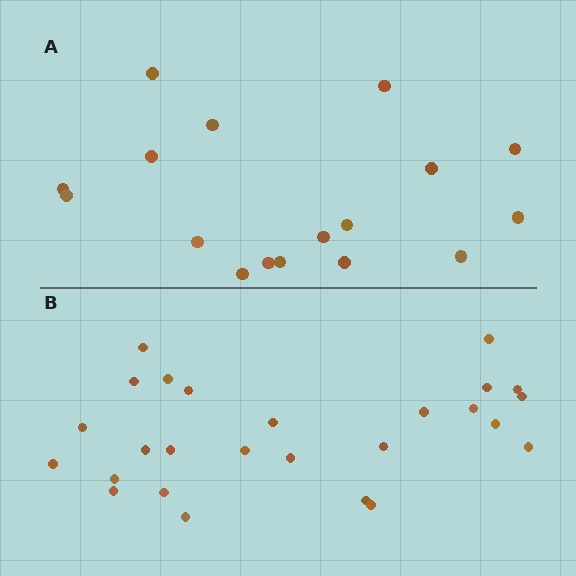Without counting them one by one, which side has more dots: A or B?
Region B (the bottom region) has more dots.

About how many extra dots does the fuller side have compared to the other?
Region B has roughly 8 or so more dots than region A.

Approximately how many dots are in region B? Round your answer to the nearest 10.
About 30 dots. (The exact count is 26, which rounds to 30.)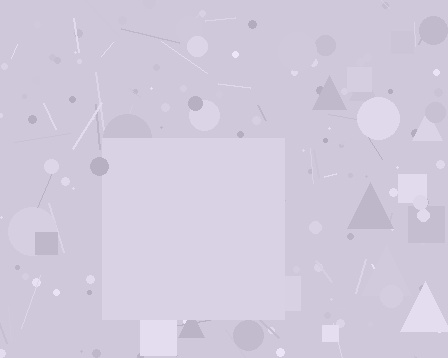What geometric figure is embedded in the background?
A square is embedded in the background.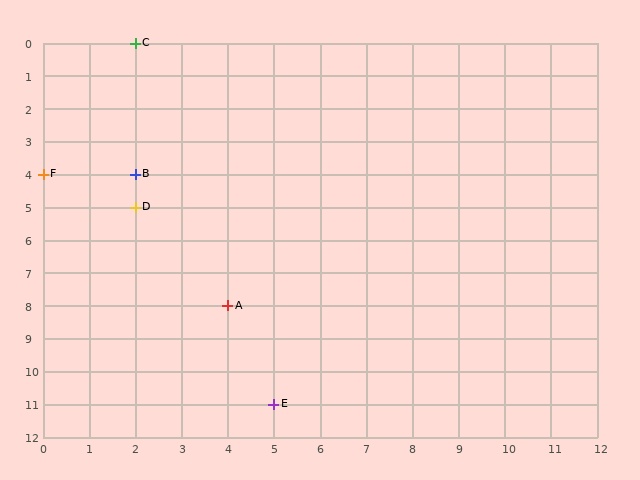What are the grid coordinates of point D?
Point D is at grid coordinates (2, 5).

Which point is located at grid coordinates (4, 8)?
Point A is at (4, 8).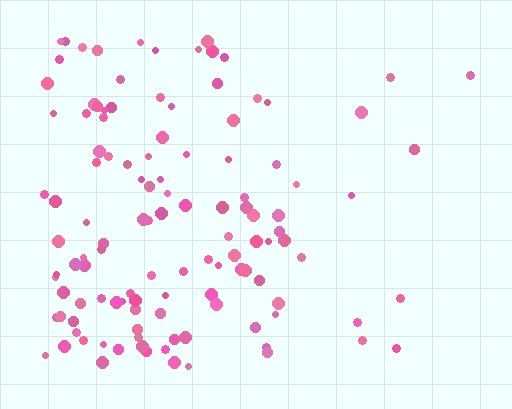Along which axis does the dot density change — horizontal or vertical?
Horizontal.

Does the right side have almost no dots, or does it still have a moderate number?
Still a moderate number, just noticeably fewer than the left.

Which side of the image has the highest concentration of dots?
The left.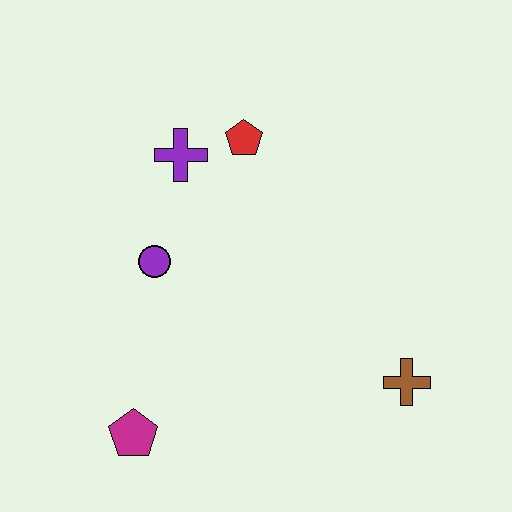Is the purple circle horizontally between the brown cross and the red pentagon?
No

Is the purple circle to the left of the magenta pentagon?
No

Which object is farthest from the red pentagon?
The magenta pentagon is farthest from the red pentagon.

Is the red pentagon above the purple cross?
Yes